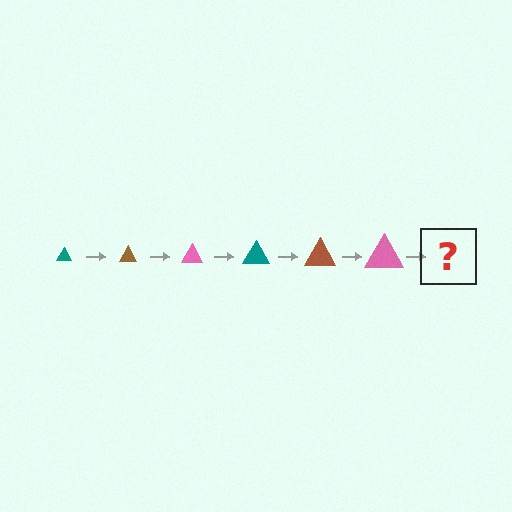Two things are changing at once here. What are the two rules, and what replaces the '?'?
The two rules are that the triangle grows larger each step and the color cycles through teal, brown, and pink. The '?' should be a teal triangle, larger than the previous one.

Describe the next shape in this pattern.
It should be a teal triangle, larger than the previous one.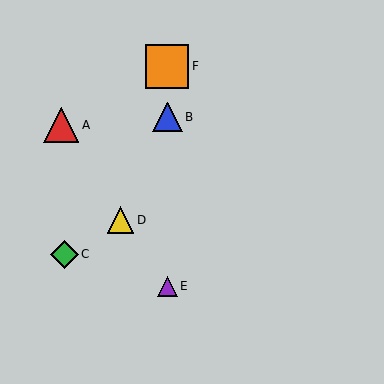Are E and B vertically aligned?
Yes, both are at x≈167.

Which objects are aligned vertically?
Objects B, E, F are aligned vertically.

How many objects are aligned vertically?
3 objects (B, E, F) are aligned vertically.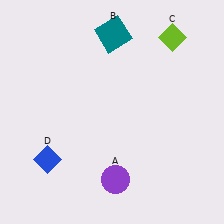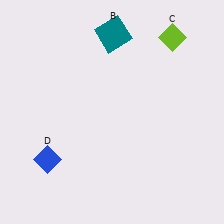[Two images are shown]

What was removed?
The purple circle (A) was removed in Image 2.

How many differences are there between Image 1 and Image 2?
There is 1 difference between the two images.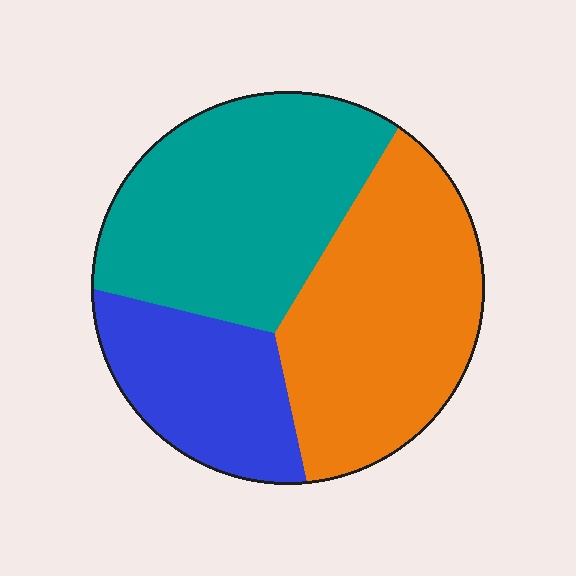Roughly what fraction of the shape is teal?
Teal takes up between a quarter and a half of the shape.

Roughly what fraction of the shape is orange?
Orange covers about 40% of the shape.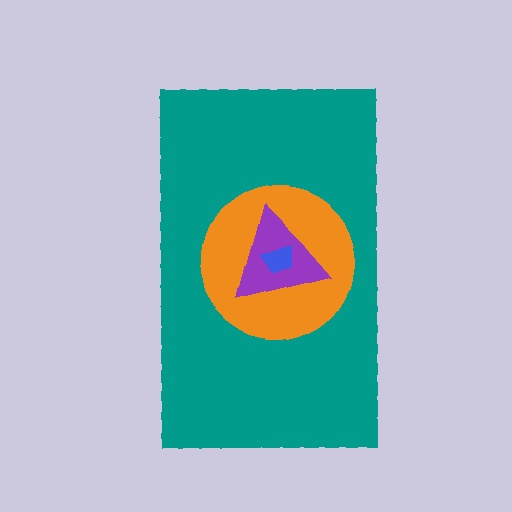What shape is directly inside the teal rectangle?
The orange circle.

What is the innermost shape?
The blue trapezoid.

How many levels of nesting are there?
4.